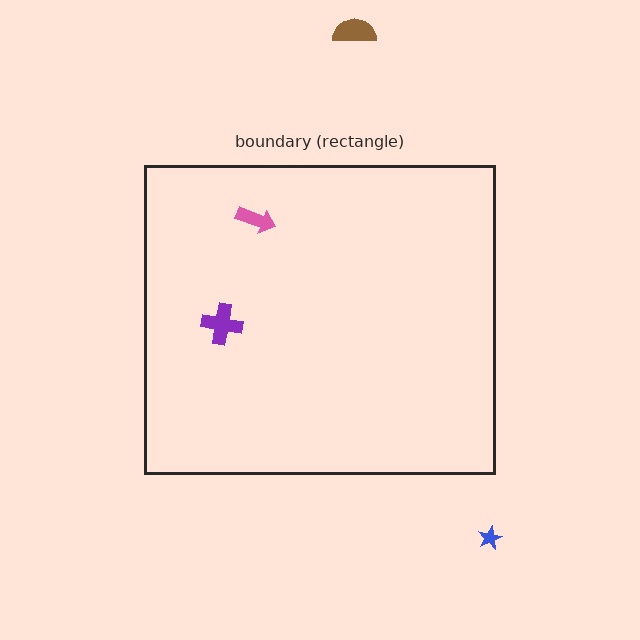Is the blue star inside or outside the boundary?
Outside.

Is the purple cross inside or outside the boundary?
Inside.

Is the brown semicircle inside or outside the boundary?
Outside.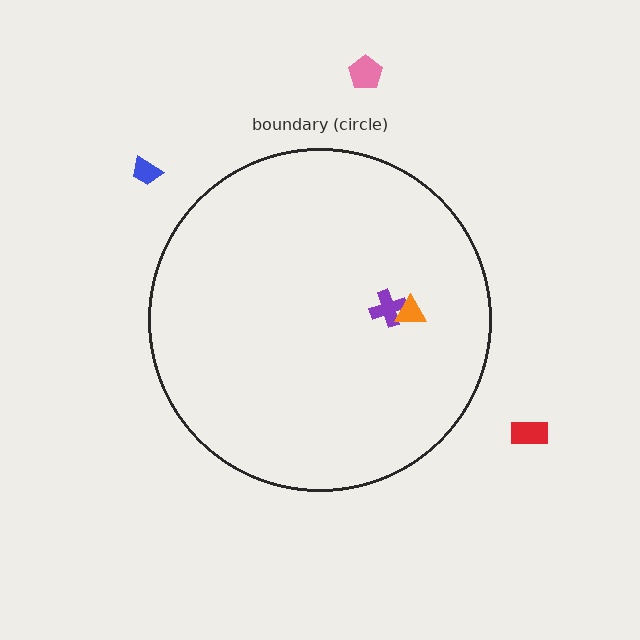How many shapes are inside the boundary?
2 inside, 3 outside.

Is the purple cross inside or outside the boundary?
Inside.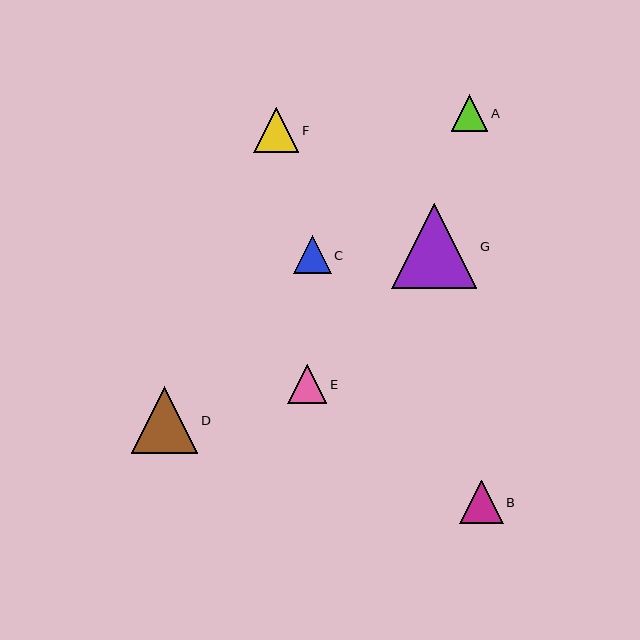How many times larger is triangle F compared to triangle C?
Triangle F is approximately 1.2 times the size of triangle C.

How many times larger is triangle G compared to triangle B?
Triangle G is approximately 1.9 times the size of triangle B.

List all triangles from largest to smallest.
From largest to smallest: G, D, F, B, E, C, A.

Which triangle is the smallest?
Triangle A is the smallest with a size of approximately 37 pixels.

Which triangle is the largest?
Triangle G is the largest with a size of approximately 85 pixels.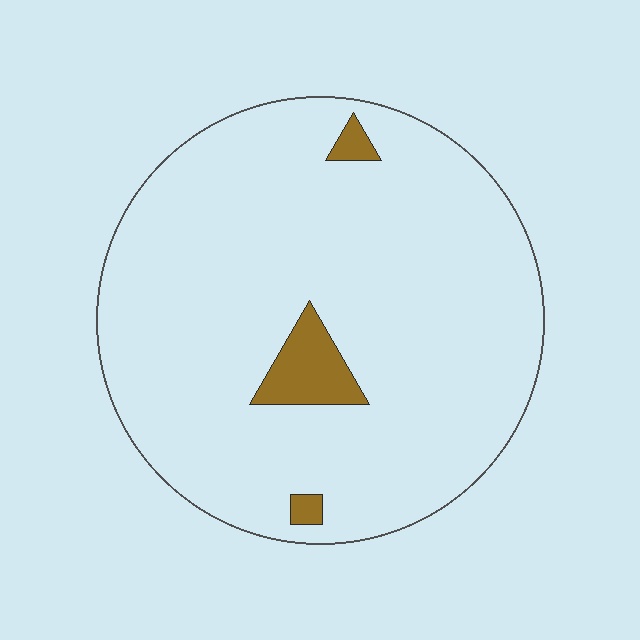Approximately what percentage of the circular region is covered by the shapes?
Approximately 5%.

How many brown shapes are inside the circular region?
3.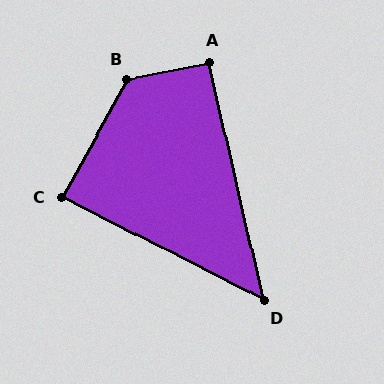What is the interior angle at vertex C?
Approximately 88 degrees (approximately right).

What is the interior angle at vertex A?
Approximately 92 degrees (approximately right).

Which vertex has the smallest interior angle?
D, at approximately 50 degrees.